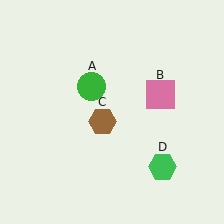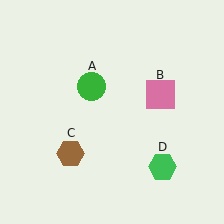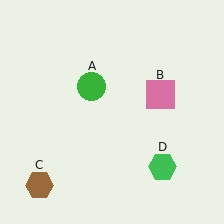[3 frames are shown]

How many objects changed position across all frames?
1 object changed position: brown hexagon (object C).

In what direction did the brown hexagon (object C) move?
The brown hexagon (object C) moved down and to the left.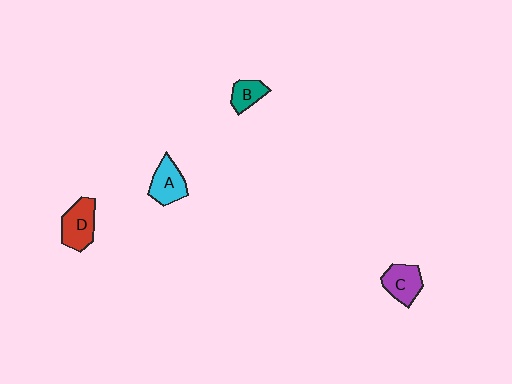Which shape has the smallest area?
Shape B (teal).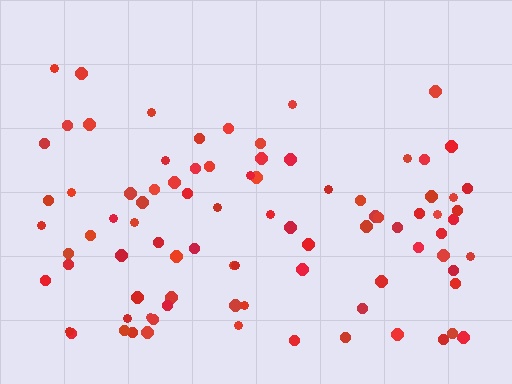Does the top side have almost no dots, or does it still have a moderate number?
Still a moderate number, just noticeably fewer than the bottom.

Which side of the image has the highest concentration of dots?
The bottom.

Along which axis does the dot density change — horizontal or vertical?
Vertical.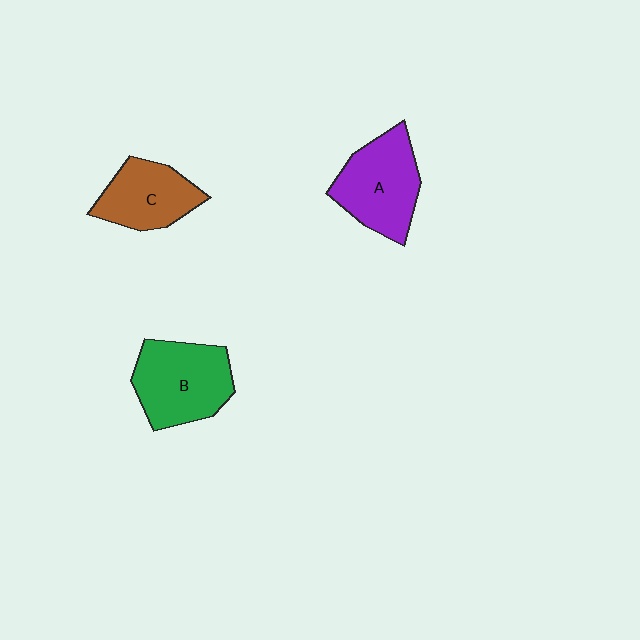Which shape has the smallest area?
Shape C (brown).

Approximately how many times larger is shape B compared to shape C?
Approximately 1.3 times.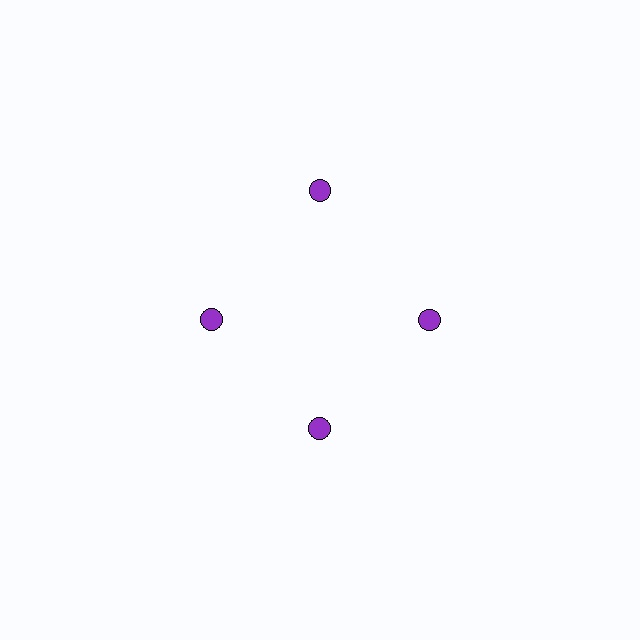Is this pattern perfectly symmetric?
No. The 4 purple circles are arranged in a ring, but one element near the 12 o'clock position is pushed outward from the center, breaking the 4-fold rotational symmetry.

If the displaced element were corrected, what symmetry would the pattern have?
It would have 4-fold rotational symmetry — the pattern would map onto itself every 90 degrees.